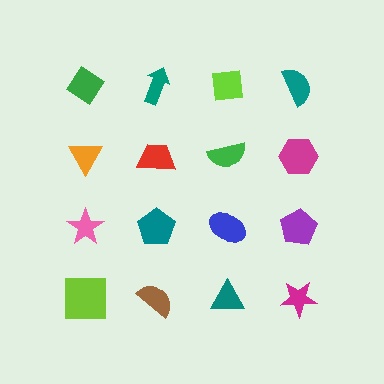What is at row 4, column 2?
A brown semicircle.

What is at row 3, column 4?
A purple pentagon.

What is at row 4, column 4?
A magenta star.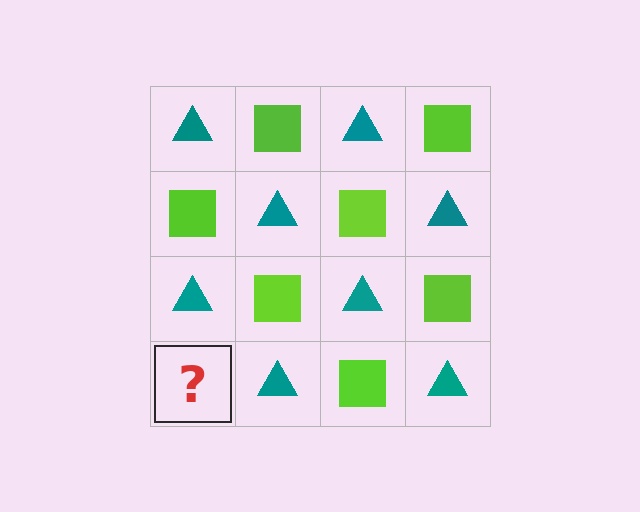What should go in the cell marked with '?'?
The missing cell should contain a lime square.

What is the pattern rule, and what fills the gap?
The rule is that it alternates teal triangle and lime square in a checkerboard pattern. The gap should be filled with a lime square.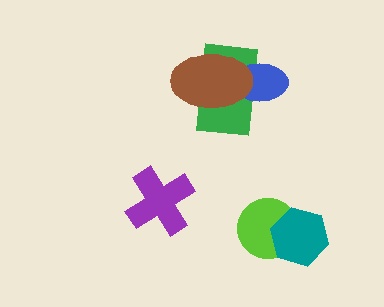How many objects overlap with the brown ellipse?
2 objects overlap with the brown ellipse.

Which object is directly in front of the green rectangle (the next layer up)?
The blue ellipse is directly in front of the green rectangle.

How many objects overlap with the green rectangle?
2 objects overlap with the green rectangle.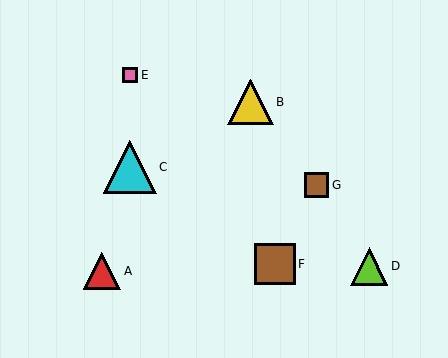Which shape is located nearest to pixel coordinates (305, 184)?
The brown square (labeled G) at (316, 185) is nearest to that location.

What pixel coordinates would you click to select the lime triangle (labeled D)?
Click at (369, 266) to select the lime triangle D.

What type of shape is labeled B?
Shape B is a yellow triangle.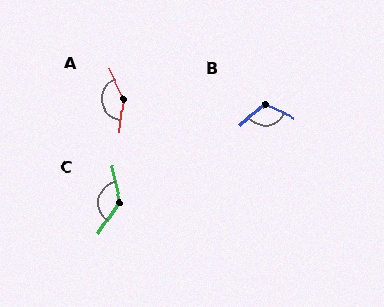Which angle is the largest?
A, at approximately 148 degrees.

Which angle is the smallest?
B, at approximately 115 degrees.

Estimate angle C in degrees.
Approximately 134 degrees.